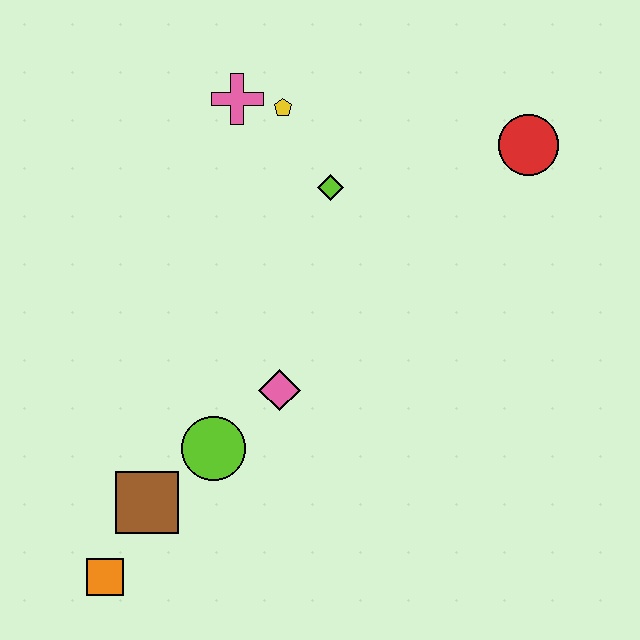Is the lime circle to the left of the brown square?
No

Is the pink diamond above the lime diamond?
No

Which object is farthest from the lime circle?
The red circle is farthest from the lime circle.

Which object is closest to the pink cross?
The yellow pentagon is closest to the pink cross.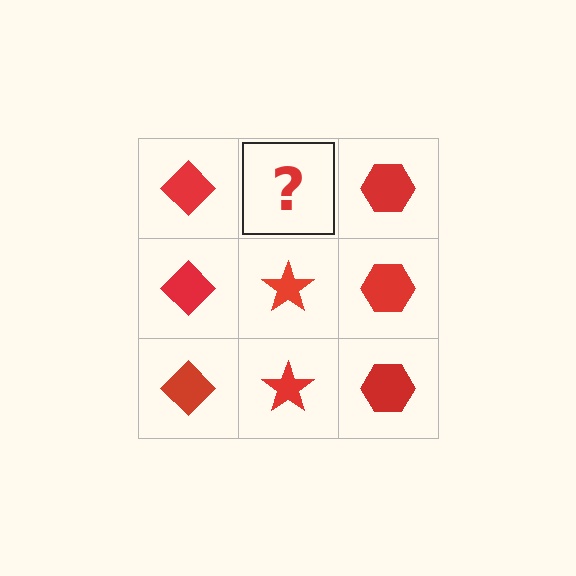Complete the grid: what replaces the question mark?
The question mark should be replaced with a red star.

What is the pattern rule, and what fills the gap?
The rule is that each column has a consistent shape. The gap should be filled with a red star.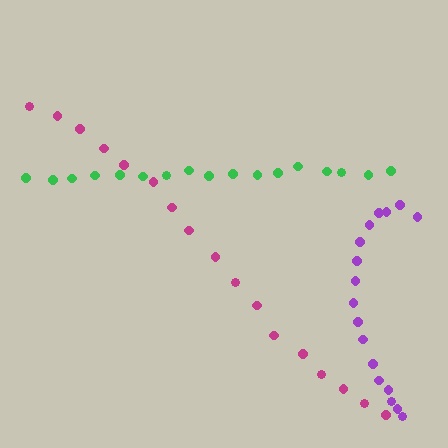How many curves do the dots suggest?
There are 3 distinct paths.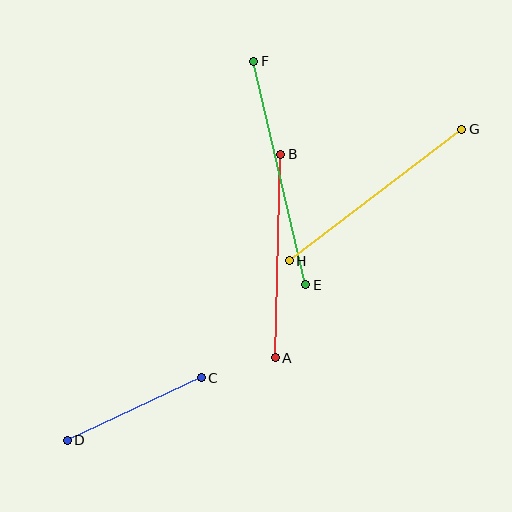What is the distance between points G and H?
The distance is approximately 217 pixels.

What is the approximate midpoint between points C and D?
The midpoint is at approximately (134, 409) pixels.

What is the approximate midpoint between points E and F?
The midpoint is at approximately (280, 173) pixels.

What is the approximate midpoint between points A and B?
The midpoint is at approximately (278, 256) pixels.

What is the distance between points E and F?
The distance is approximately 229 pixels.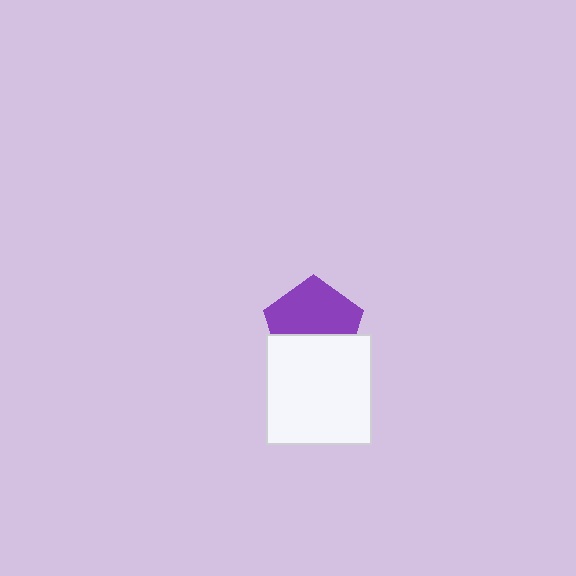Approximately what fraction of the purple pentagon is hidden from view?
Roughly 40% of the purple pentagon is hidden behind the white rectangle.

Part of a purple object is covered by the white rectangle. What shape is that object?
It is a pentagon.